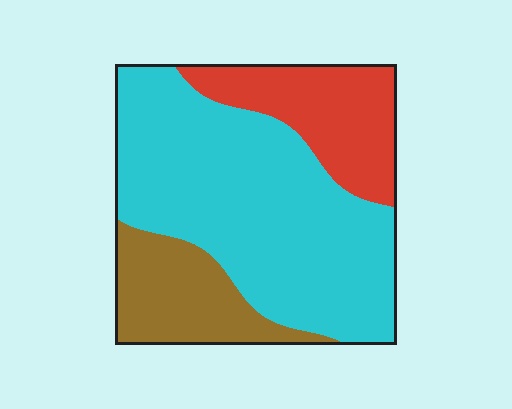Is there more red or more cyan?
Cyan.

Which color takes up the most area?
Cyan, at roughly 60%.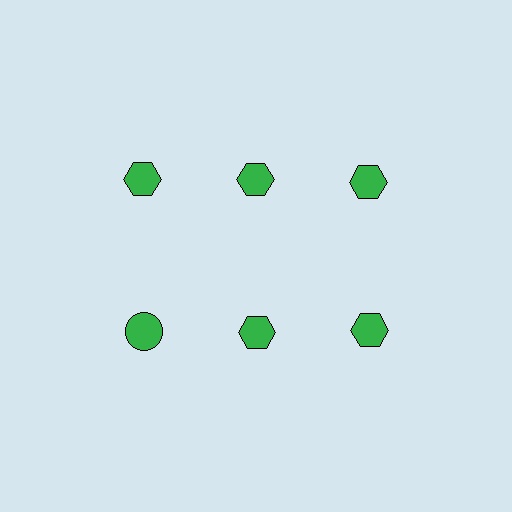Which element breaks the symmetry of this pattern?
The green circle in the second row, leftmost column breaks the symmetry. All other shapes are green hexagons.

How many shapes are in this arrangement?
There are 6 shapes arranged in a grid pattern.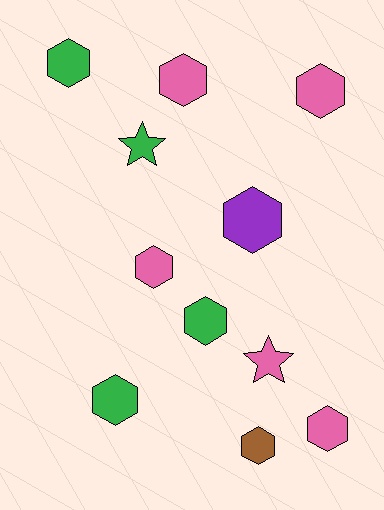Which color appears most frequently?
Pink, with 5 objects.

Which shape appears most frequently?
Hexagon, with 9 objects.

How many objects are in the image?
There are 11 objects.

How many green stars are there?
There is 1 green star.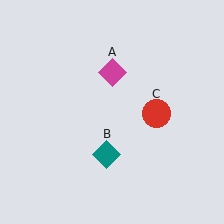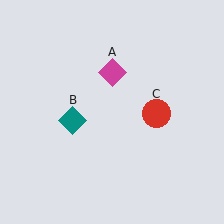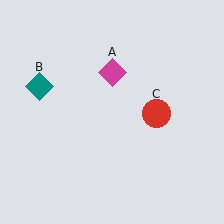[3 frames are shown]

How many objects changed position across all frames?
1 object changed position: teal diamond (object B).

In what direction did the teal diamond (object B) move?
The teal diamond (object B) moved up and to the left.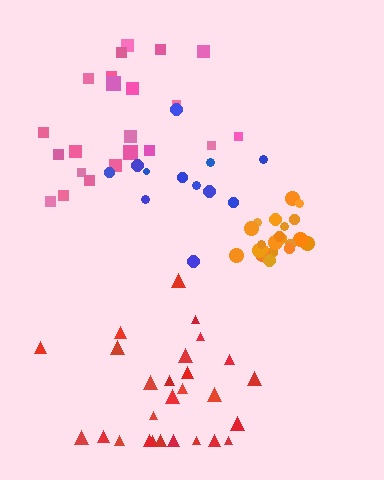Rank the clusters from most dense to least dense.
orange, pink, blue, red.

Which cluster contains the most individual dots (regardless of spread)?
Red (27).